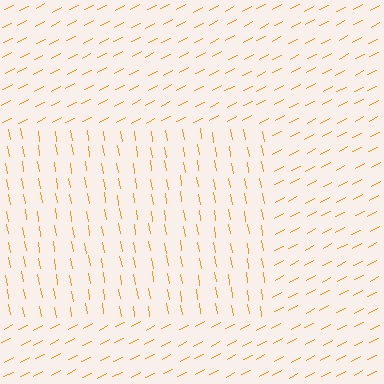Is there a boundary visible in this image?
Yes, there is a texture boundary formed by a change in line orientation.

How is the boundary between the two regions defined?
The boundary is defined purely by a change in line orientation (approximately 72 degrees difference). All lines are the same color and thickness.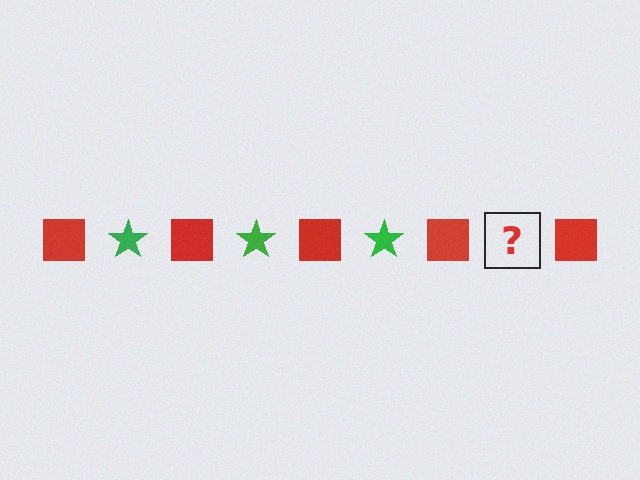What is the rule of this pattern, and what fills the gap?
The rule is that the pattern alternates between red square and green star. The gap should be filled with a green star.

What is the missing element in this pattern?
The missing element is a green star.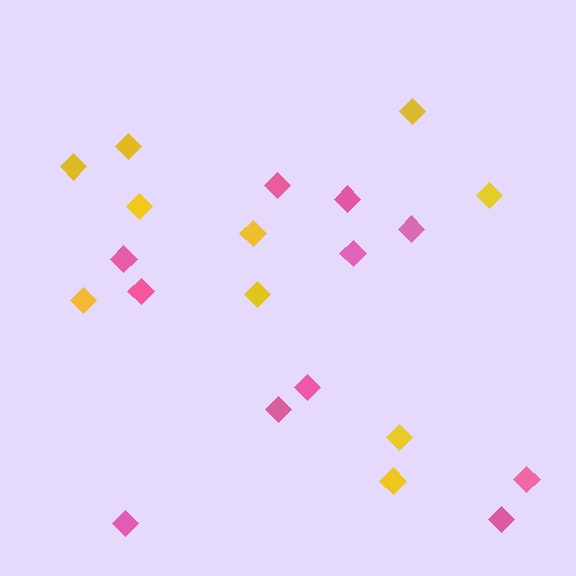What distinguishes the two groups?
There are 2 groups: one group of pink diamonds (11) and one group of yellow diamonds (10).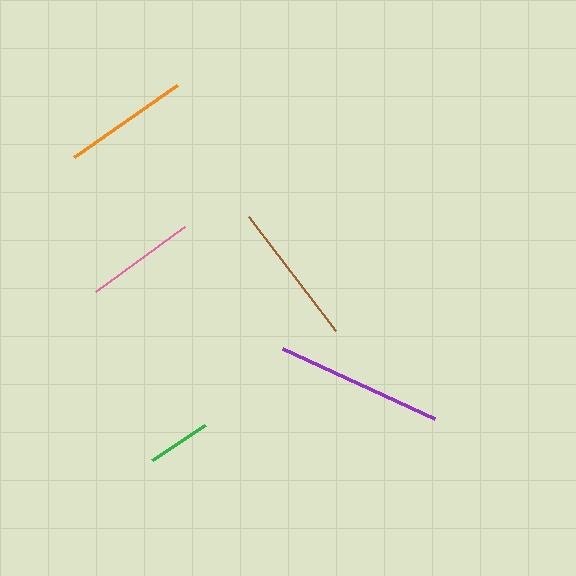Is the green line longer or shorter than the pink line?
The pink line is longer than the green line.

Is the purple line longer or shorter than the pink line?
The purple line is longer than the pink line.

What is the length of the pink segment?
The pink segment is approximately 111 pixels long.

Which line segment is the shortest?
The green line is the shortest at approximately 63 pixels.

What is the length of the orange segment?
The orange segment is approximately 125 pixels long.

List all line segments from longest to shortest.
From longest to shortest: purple, brown, orange, pink, green.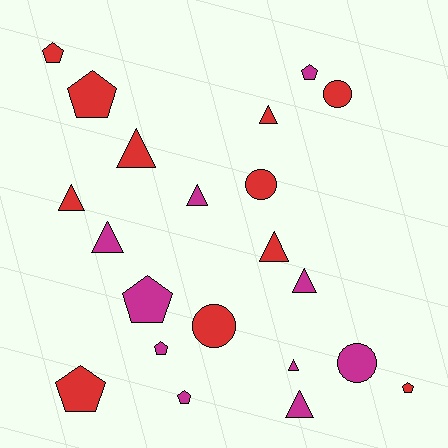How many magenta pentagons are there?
There are 4 magenta pentagons.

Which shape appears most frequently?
Triangle, with 9 objects.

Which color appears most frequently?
Red, with 11 objects.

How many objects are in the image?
There are 21 objects.